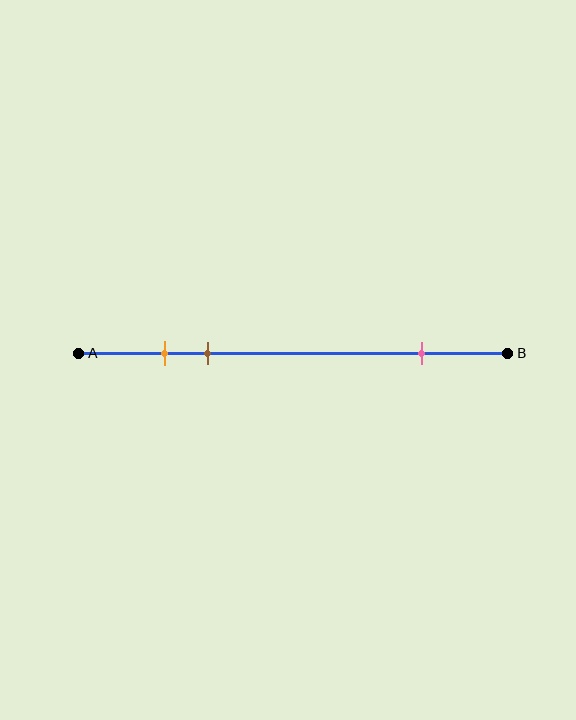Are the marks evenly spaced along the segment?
No, the marks are not evenly spaced.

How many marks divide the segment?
There are 3 marks dividing the segment.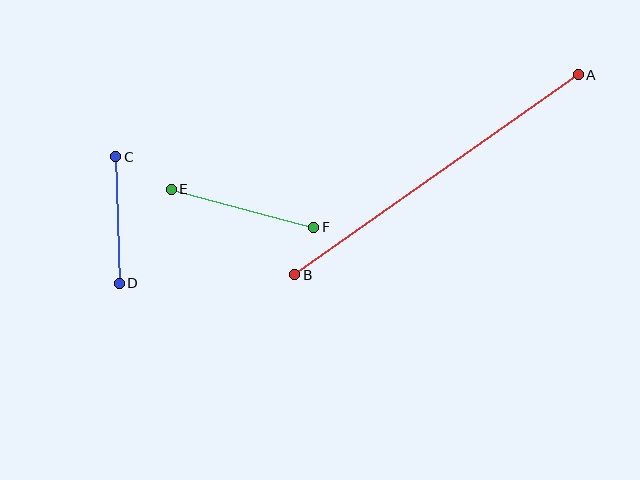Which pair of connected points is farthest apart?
Points A and B are farthest apart.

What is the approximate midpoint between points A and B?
The midpoint is at approximately (437, 175) pixels.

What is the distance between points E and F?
The distance is approximately 147 pixels.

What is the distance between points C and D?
The distance is approximately 127 pixels.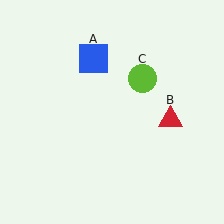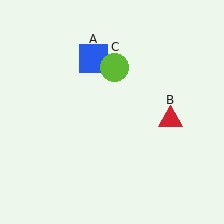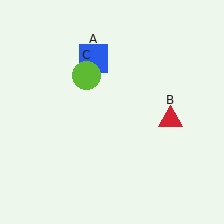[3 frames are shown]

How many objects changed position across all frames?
1 object changed position: lime circle (object C).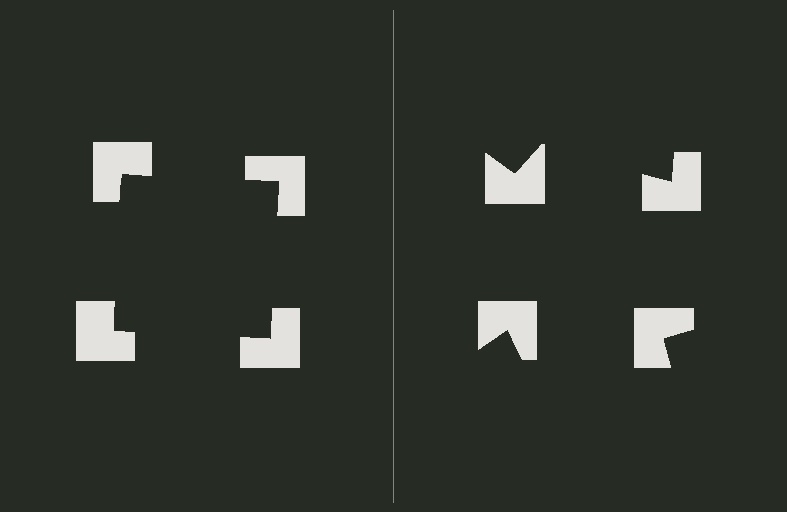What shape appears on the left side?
An illusory square.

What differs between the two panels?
The notched squares are positioned identically on both sides; only the wedge orientations differ. On the left they align to a square; on the right they are misaligned.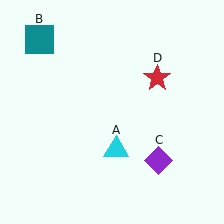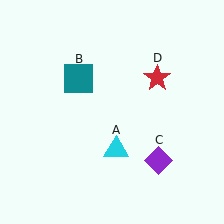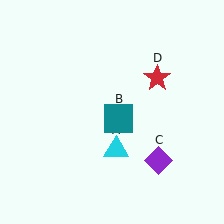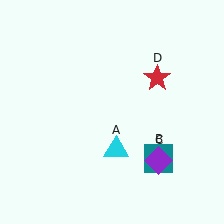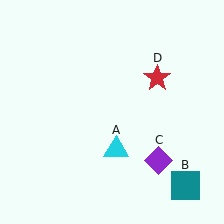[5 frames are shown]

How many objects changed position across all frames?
1 object changed position: teal square (object B).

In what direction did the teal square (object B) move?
The teal square (object B) moved down and to the right.